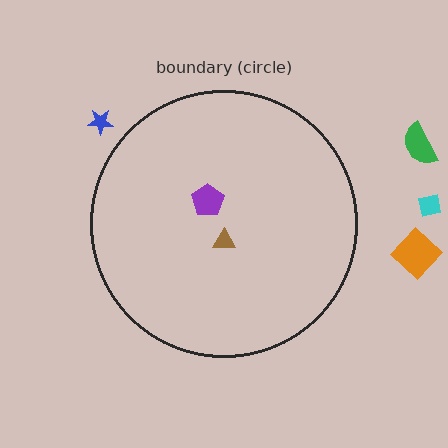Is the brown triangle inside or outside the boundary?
Inside.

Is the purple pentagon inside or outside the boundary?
Inside.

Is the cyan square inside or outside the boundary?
Outside.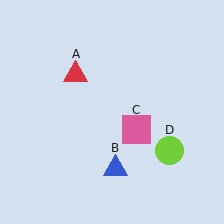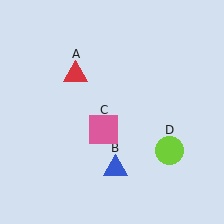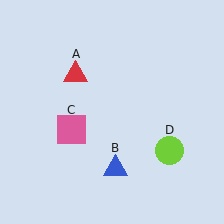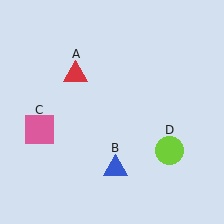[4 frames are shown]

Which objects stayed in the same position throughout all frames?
Red triangle (object A) and blue triangle (object B) and lime circle (object D) remained stationary.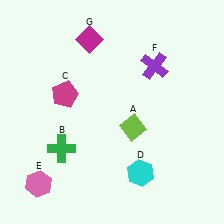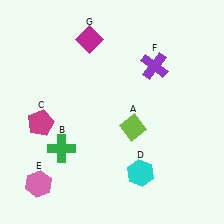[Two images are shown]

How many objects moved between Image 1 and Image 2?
1 object moved between the two images.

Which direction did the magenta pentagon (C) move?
The magenta pentagon (C) moved down.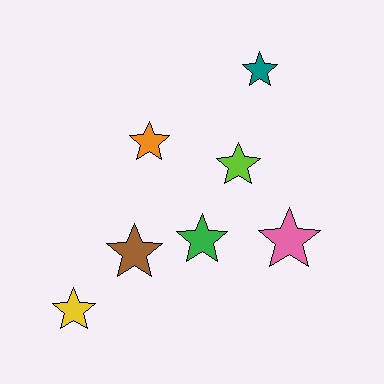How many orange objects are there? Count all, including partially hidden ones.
There is 1 orange object.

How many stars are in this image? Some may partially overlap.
There are 7 stars.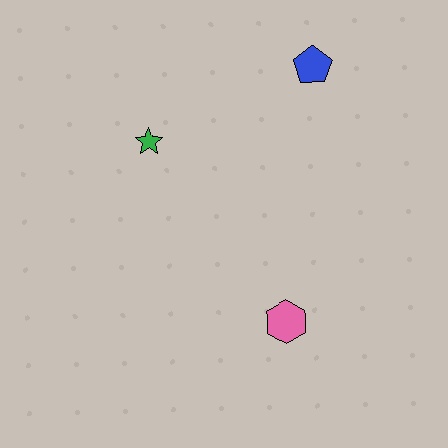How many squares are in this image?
There are no squares.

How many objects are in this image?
There are 3 objects.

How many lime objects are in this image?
There are no lime objects.